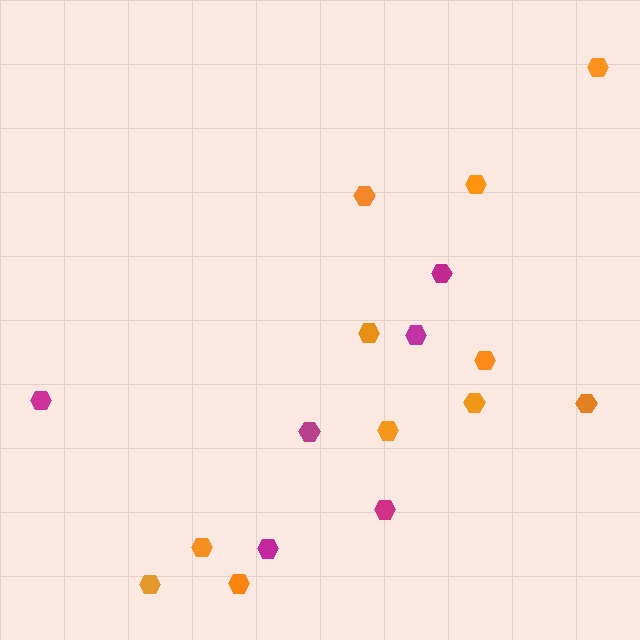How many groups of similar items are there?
There are 2 groups: one group of magenta hexagons (6) and one group of orange hexagons (11).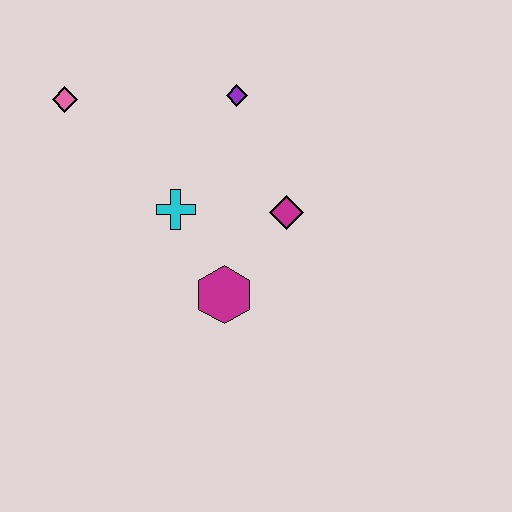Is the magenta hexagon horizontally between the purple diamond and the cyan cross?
Yes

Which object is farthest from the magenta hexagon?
The pink diamond is farthest from the magenta hexagon.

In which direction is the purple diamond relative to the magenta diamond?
The purple diamond is above the magenta diamond.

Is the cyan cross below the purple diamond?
Yes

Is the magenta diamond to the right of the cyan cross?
Yes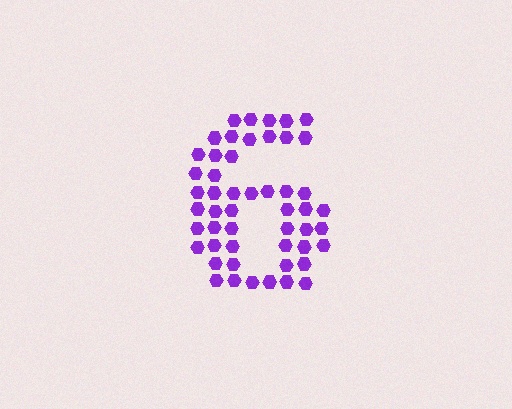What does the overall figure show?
The overall figure shows the digit 6.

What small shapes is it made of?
It is made of small hexagons.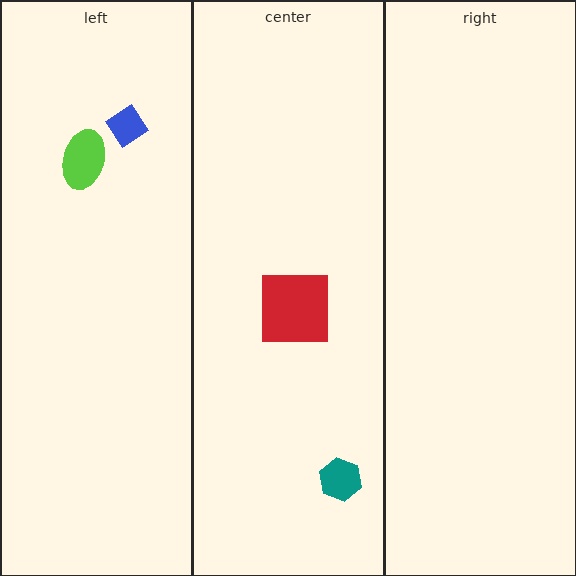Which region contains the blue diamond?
The left region.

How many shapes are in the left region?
2.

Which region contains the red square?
The center region.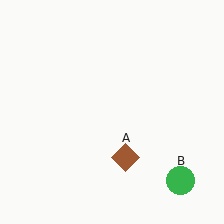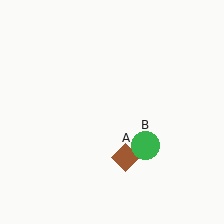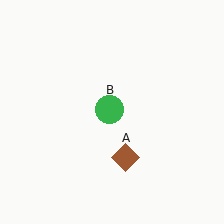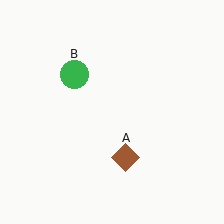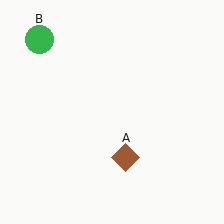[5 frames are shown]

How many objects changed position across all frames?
1 object changed position: green circle (object B).